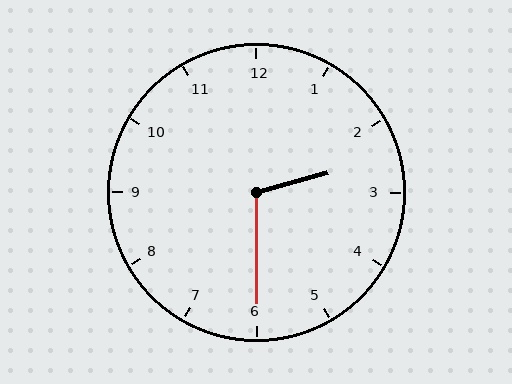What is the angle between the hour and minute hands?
Approximately 105 degrees.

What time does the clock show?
2:30.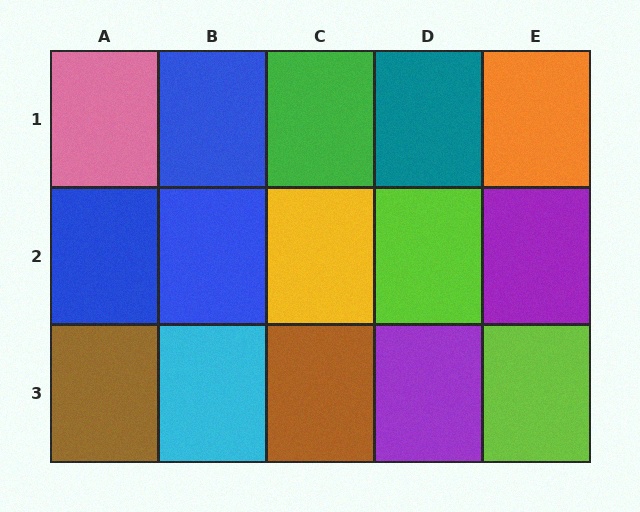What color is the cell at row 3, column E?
Lime.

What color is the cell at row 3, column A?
Brown.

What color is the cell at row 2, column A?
Blue.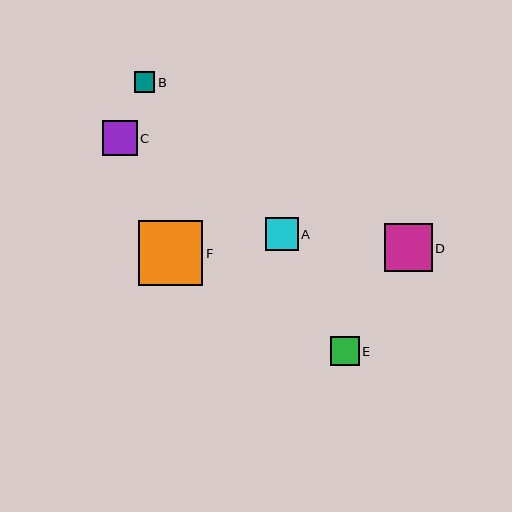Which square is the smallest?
Square B is the smallest with a size of approximately 21 pixels.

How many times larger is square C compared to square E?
Square C is approximately 1.2 times the size of square E.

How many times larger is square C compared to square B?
Square C is approximately 1.7 times the size of square B.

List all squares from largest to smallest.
From largest to smallest: F, D, C, A, E, B.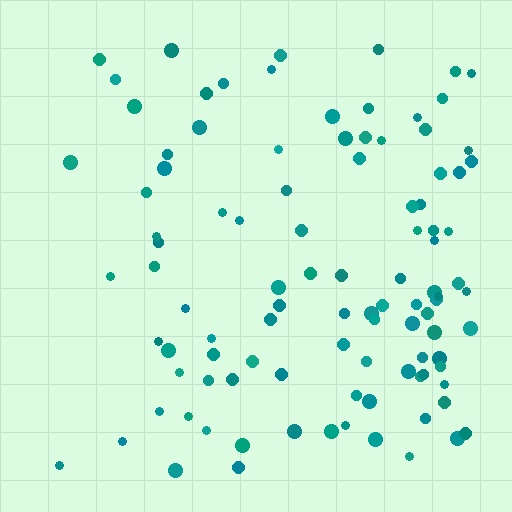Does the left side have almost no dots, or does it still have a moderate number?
Still a moderate number, just noticeably fewer than the right.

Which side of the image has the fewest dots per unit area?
The left.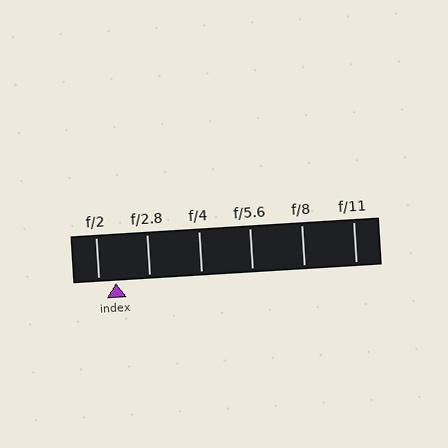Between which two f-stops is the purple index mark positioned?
The index mark is between f/2 and f/2.8.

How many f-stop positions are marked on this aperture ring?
There are 6 f-stop positions marked.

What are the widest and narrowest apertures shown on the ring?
The widest aperture shown is f/2 and the narrowest is f/11.